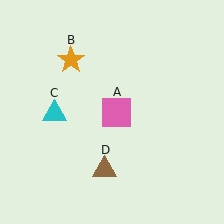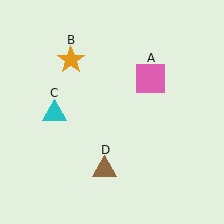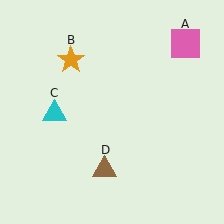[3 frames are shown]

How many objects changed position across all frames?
1 object changed position: pink square (object A).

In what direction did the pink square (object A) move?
The pink square (object A) moved up and to the right.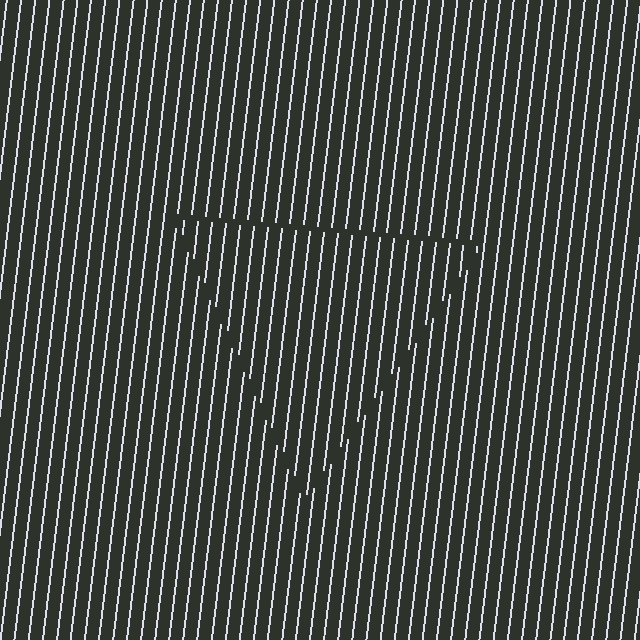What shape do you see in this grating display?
An illusory triangle. The interior of the shape contains the same grating, shifted by half a period — the contour is defined by the phase discontinuity where line-ends from the inner and outer gratings abut.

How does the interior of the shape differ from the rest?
The interior of the shape contains the same grating, shifted by half a period — the contour is defined by the phase discontinuity where line-ends from the inner and outer gratings abut.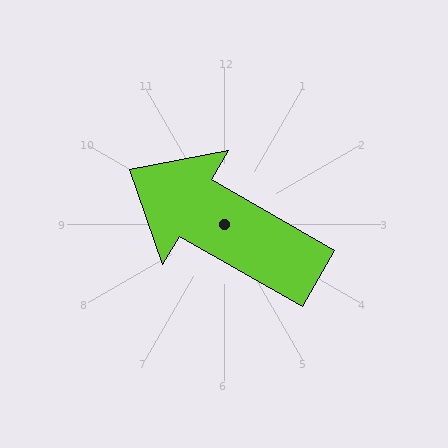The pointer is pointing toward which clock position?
Roughly 10 o'clock.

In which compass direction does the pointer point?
Northwest.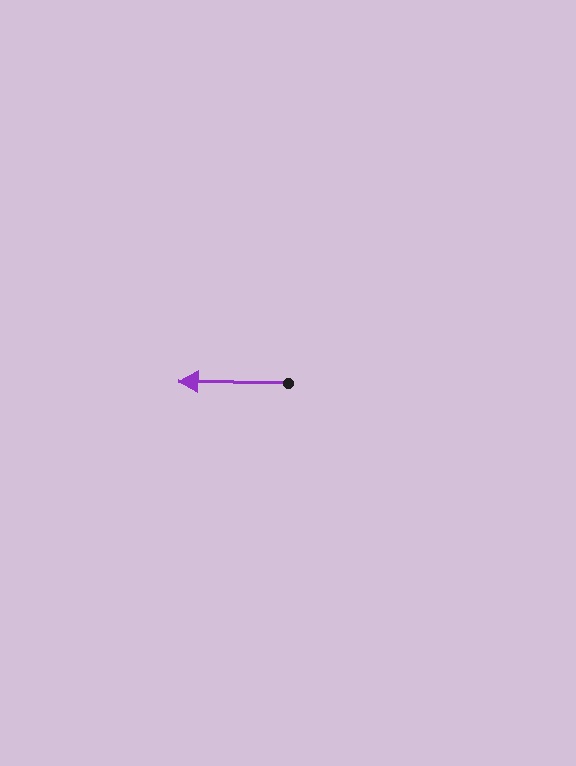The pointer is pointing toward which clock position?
Roughly 9 o'clock.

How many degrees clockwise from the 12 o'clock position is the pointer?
Approximately 271 degrees.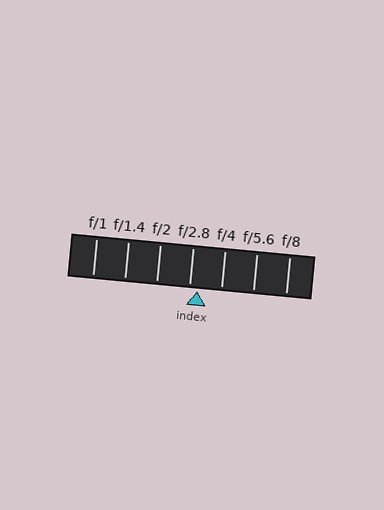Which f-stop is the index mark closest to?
The index mark is closest to f/2.8.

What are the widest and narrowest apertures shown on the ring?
The widest aperture shown is f/1 and the narrowest is f/8.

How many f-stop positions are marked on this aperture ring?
There are 7 f-stop positions marked.